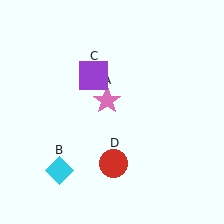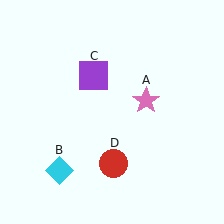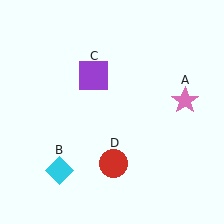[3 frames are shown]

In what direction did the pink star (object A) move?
The pink star (object A) moved right.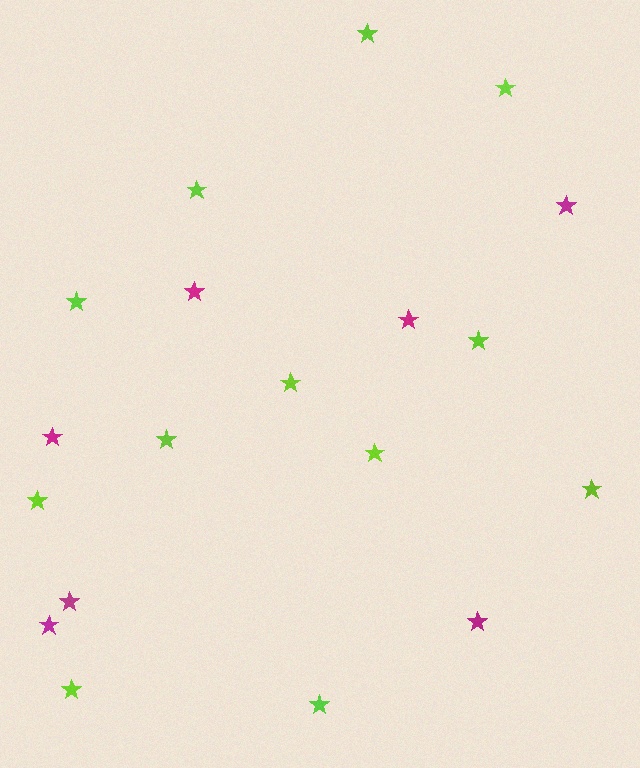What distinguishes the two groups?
There are 2 groups: one group of magenta stars (7) and one group of lime stars (12).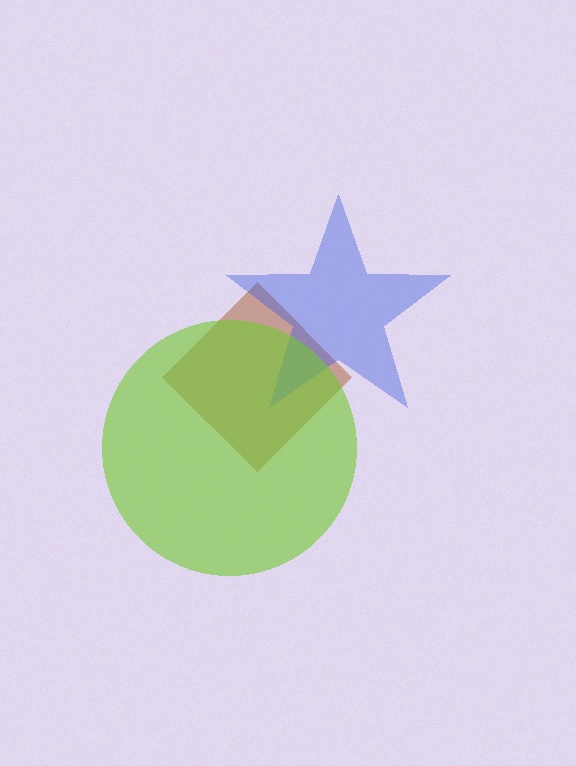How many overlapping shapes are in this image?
There are 3 overlapping shapes in the image.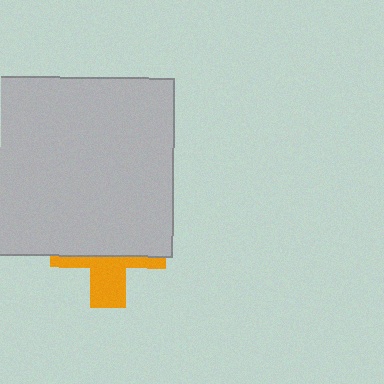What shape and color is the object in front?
The object in front is a light gray rectangle.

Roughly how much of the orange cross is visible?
A small part of it is visible (roughly 40%).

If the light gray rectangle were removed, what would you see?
You would see the complete orange cross.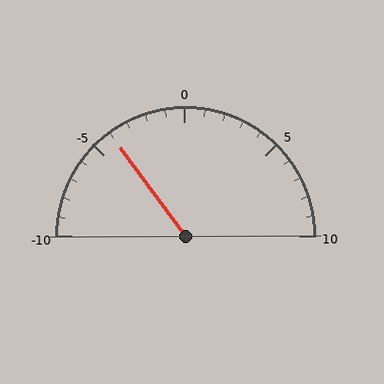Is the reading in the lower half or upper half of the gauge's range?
The reading is in the lower half of the range (-10 to 10).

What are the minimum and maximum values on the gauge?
The gauge ranges from -10 to 10.